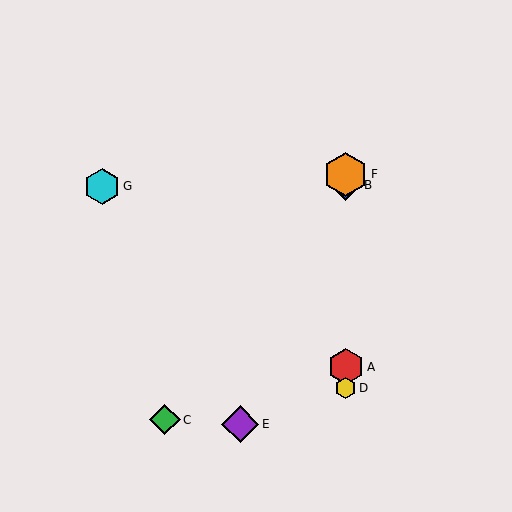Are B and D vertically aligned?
Yes, both are at x≈346.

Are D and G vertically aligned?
No, D is at x≈346 and G is at x≈102.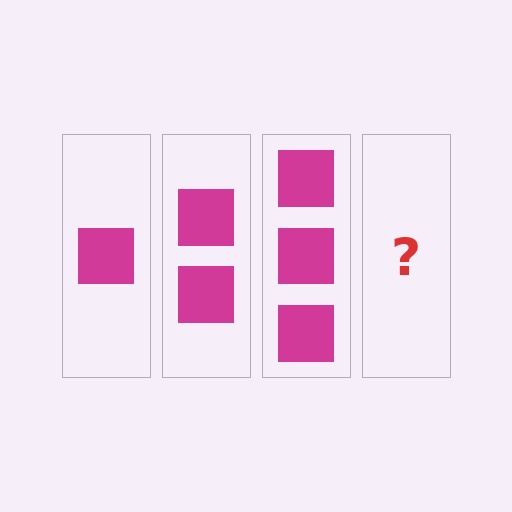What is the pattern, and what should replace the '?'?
The pattern is that each step adds one more square. The '?' should be 4 squares.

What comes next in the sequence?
The next element should be 4 squares.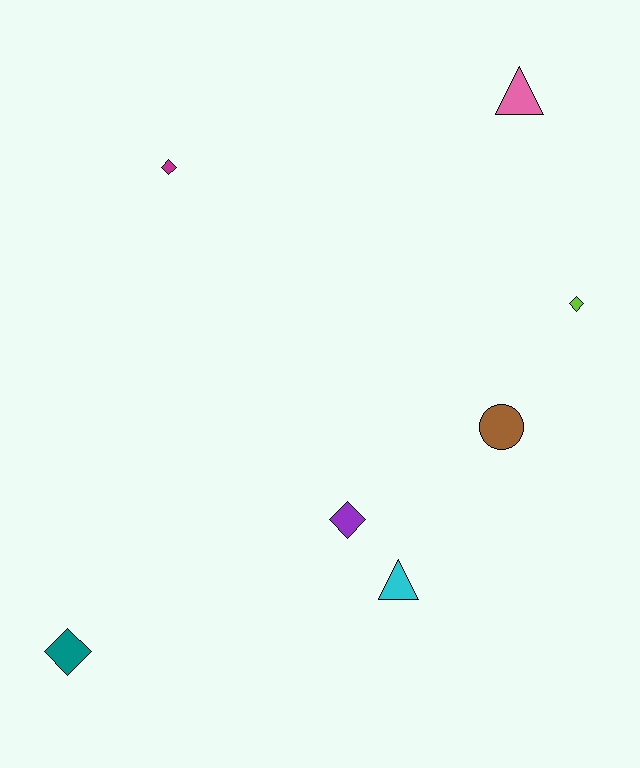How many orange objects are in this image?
There are no orange objects.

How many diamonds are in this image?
There are 4 diamonds.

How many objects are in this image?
There are 7 objects.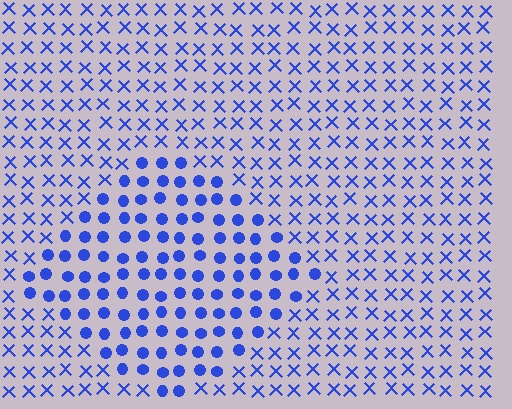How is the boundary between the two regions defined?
The boundary is defined by a change in element shape: circles inside vs. X marks outside. All elements share the same color and spacing.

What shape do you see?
I see a diamond.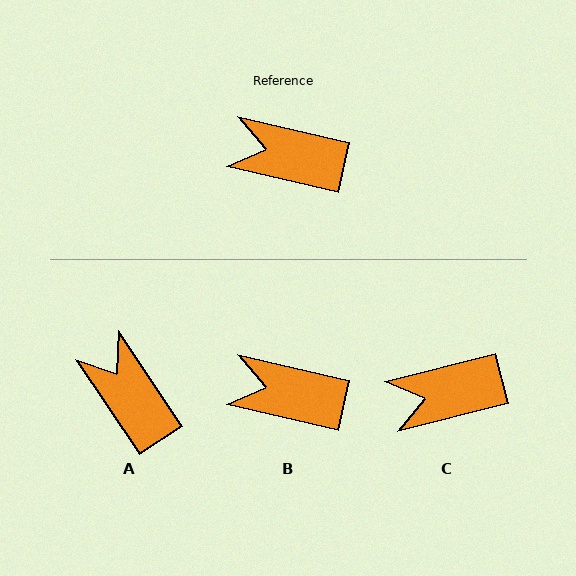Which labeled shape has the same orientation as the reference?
B.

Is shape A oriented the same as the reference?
No, it is off by about 43 degrees.